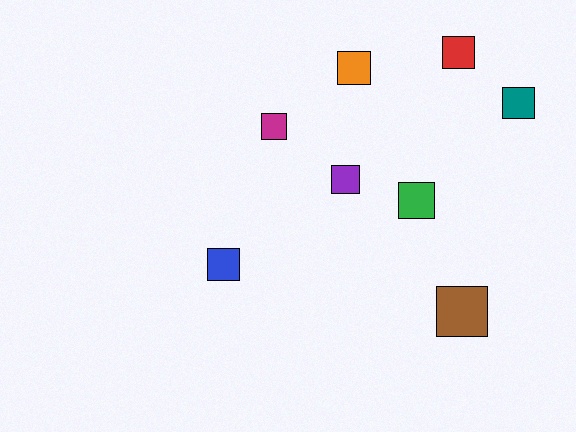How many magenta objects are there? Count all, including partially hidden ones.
There is 1 magenta object.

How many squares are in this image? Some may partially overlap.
There are 8 squares.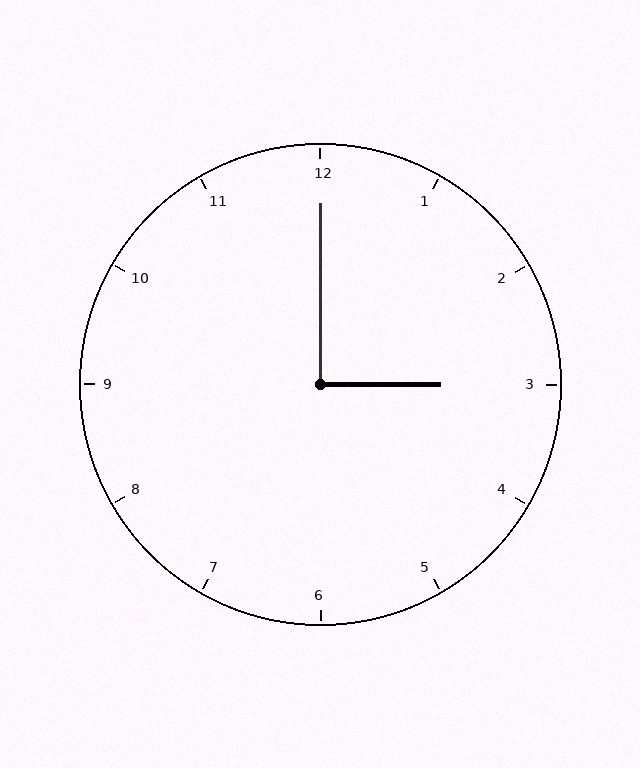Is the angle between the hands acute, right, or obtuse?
It is right.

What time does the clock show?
3:00.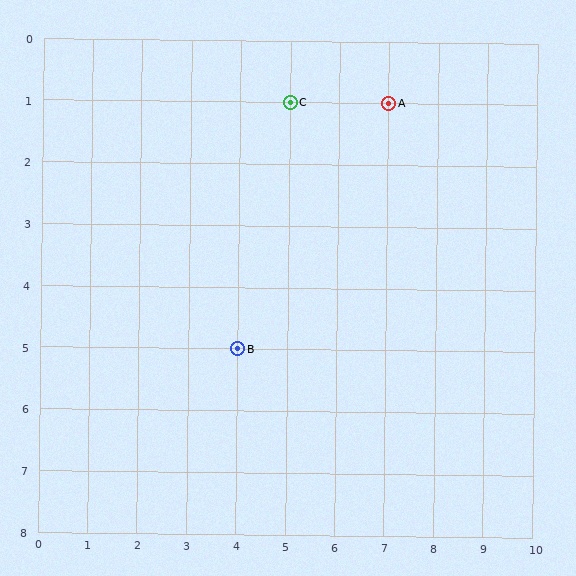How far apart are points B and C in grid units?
Points B and C are 1 column and 4 rows apart (about 4.1 grid units diagonally).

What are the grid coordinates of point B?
Point B is at grid coordinates (4, 5).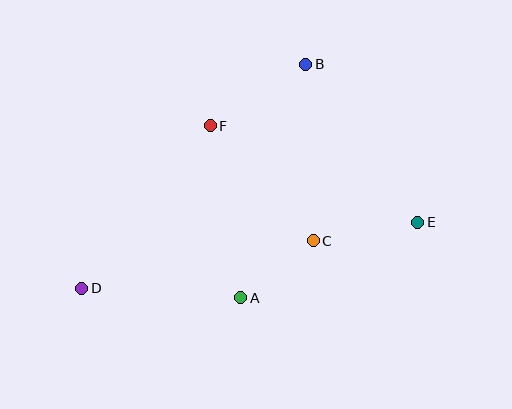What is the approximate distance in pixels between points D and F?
The distance between D and F is approximately 207 pixels.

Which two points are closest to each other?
Points A and C are closest to each other.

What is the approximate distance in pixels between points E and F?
The distance between E and F is approximately 229 pixels.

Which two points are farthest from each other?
Points D and E are farthest from each other.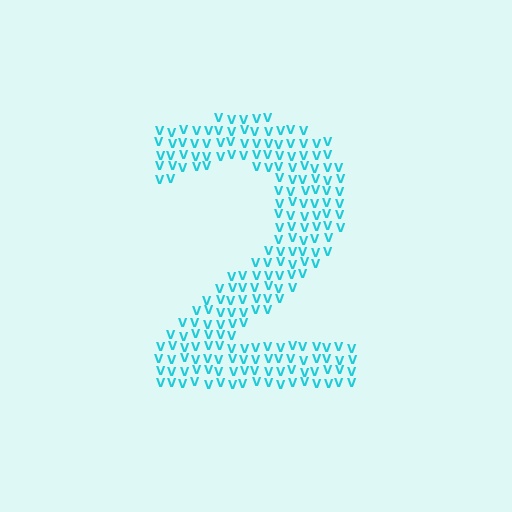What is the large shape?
The large shape is the digit 2.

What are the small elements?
The small elements are letter V's.